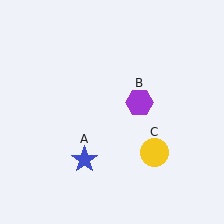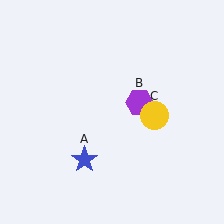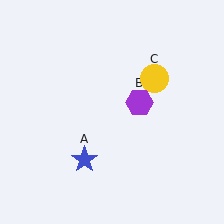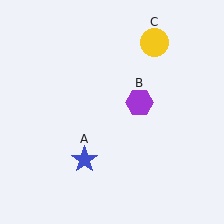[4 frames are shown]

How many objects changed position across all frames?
1 object changed position: yellow circle (object C).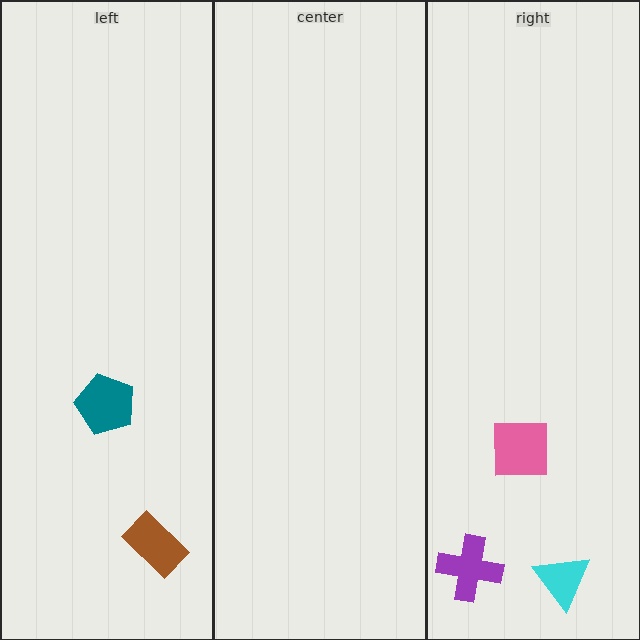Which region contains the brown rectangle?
The left region.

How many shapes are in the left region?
2.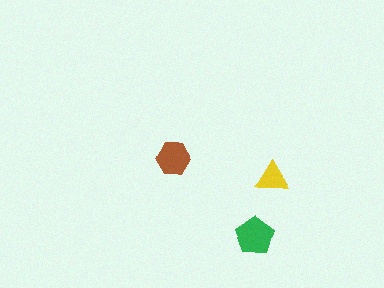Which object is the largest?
The green pentagon.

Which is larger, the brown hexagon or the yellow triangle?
The brown hexagon.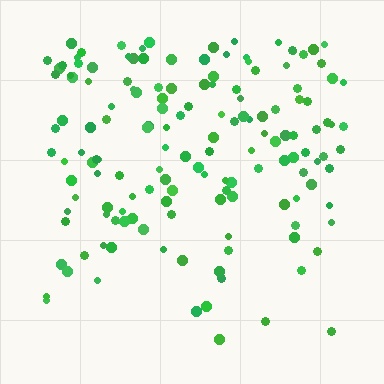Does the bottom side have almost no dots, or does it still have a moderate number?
Still a moderate number, just noticeably fewer than the top.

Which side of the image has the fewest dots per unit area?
The bottom.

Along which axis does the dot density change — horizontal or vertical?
Vertical.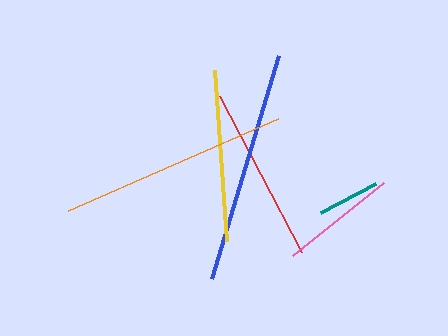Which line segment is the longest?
The blue line is the longest at approximately 232 pixels.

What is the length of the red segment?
The red segment is approximately 176 pixels long.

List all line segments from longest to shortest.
From longest to shortest: blue, orange, red, yellow, pink, teal.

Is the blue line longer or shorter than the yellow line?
The blue line is longer than the yellow line.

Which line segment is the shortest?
The teal line is the shortest at approximately 62 pixels.